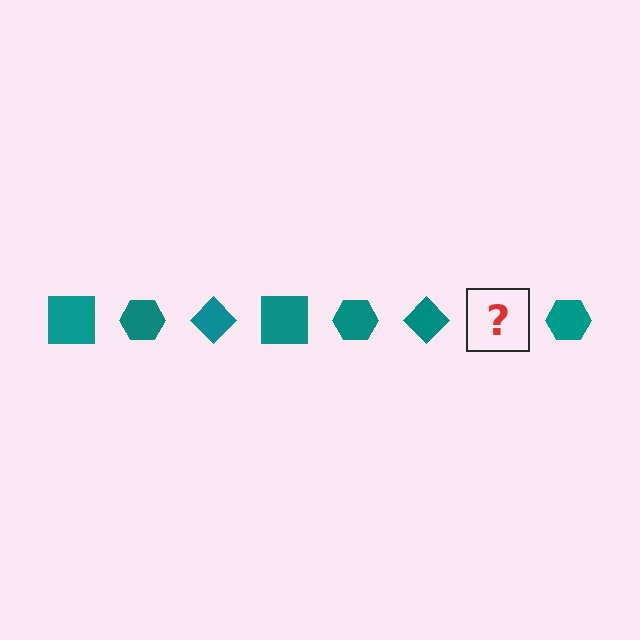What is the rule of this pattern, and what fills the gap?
The rule is that the pattern cycles through square, hexagon, diamond shapes in teal. The gap should be filled with a teal square.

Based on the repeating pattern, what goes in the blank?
The blank should be a teal square.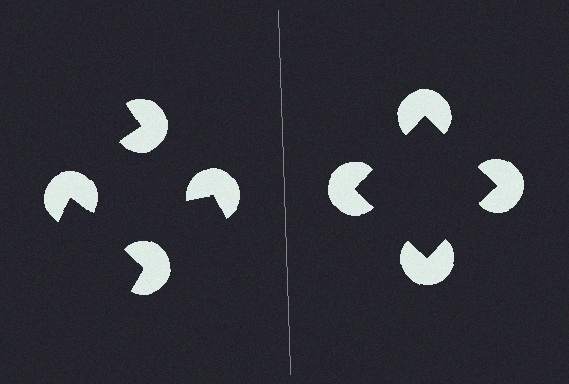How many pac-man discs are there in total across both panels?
8 — 4 on each side.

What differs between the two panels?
The pac-man discs are positioned identically on both sides; only the wedge orientations differ. On the right they align to a square; on the left they are misaligned.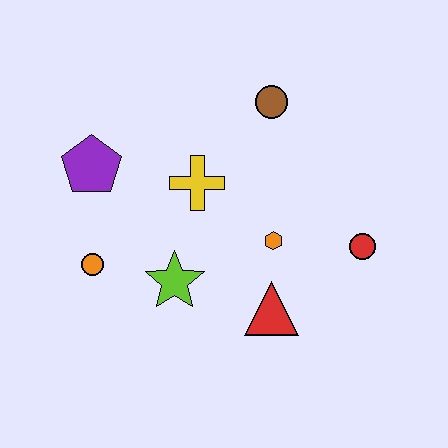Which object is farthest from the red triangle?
The purple pentagon is farthest from the red triangle.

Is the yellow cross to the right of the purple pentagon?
Yes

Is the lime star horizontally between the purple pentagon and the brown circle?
Yes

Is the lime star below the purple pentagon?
Yes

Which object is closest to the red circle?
The orange hexagon is closest to the red circle.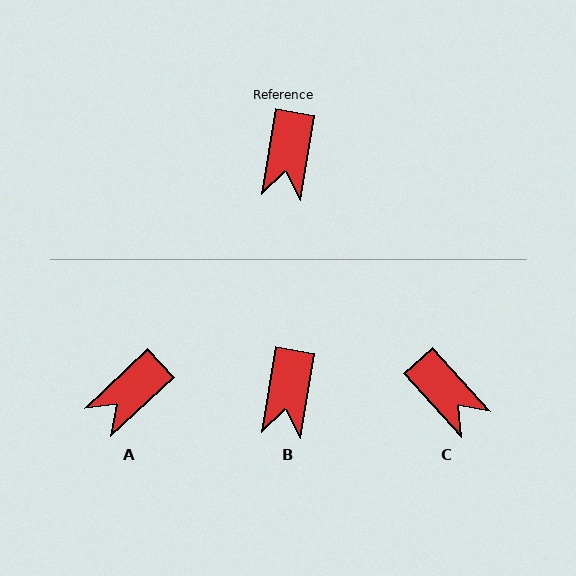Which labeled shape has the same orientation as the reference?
B.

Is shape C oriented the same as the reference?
No, it is off by about 52 degrees.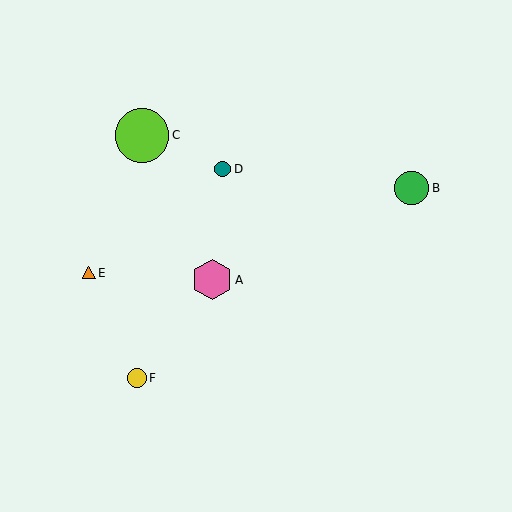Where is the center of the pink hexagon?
The center of the pink hexagon is at (212, 280).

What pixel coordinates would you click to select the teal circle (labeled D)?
Click at (223, 169) to select the teal circle D.